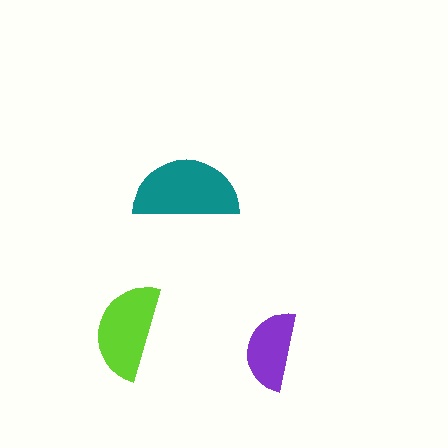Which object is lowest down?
The purple semicircle is bottommost.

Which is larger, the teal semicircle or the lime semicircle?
The teal one.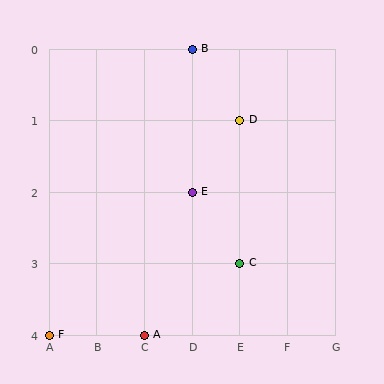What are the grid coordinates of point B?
Point B is at grid coordinates (D, 0).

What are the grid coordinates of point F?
Point F is at grid coordinates (A, 4).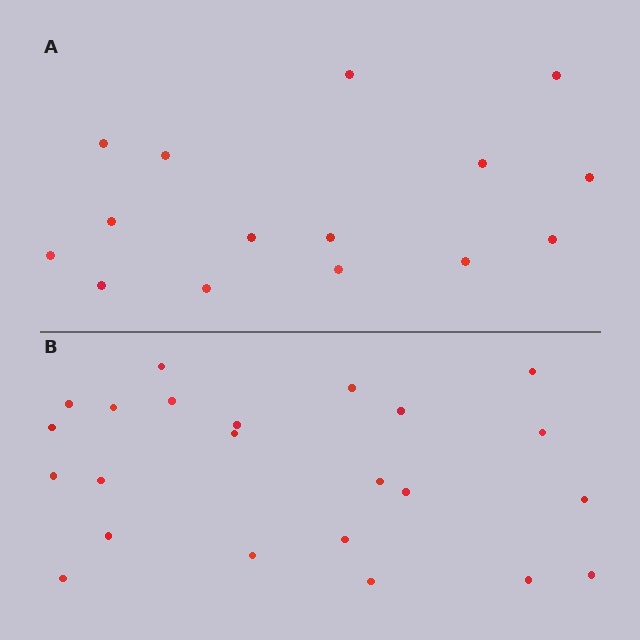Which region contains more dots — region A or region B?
Region B (the bottom region) has more dots.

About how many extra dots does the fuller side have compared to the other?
Region B has roughly 8 or so more dots than region A.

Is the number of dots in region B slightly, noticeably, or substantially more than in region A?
Region B has substantially more. The ratio is roughly 1.5 to 1.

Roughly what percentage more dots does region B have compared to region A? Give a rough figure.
About 55% more.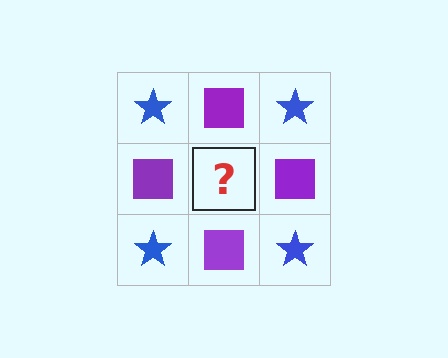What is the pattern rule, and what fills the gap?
The rule is that it alternates blue star and purple square in a checkerboard pattern. The gap should be filled with a blue star.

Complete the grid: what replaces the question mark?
The question mark should be replaced with a blue star.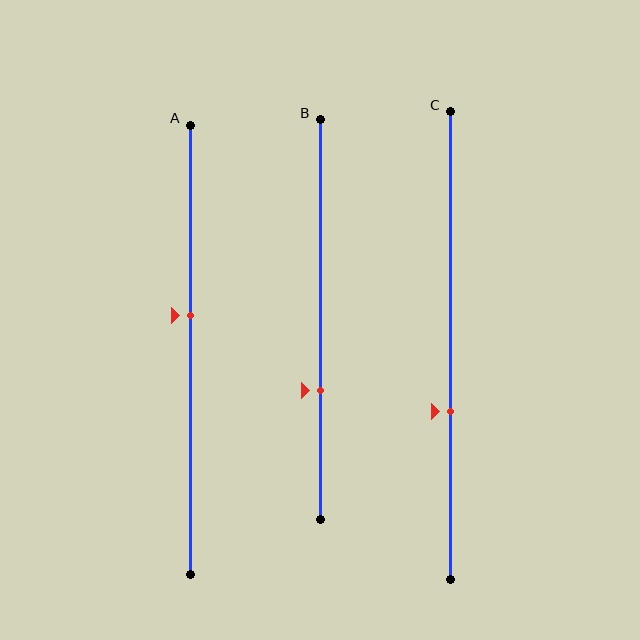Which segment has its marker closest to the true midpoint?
Segment A has its marker closest to the true midpoint.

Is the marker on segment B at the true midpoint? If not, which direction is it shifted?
No, the marker on segment B is shifted downward by about 18% of the segment length.